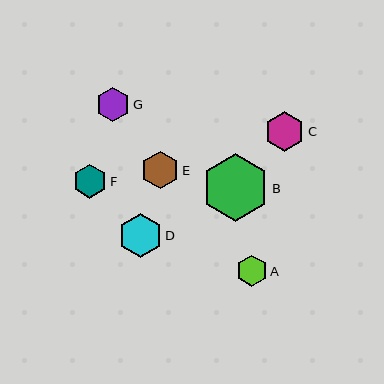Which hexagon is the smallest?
Hexagon A is the smallest with a size of approximately 31 pixels.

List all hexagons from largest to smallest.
From largest to smallest: B, D, C, E, G, F, A.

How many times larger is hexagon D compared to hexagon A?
Hexagon D is approximately 1.4 times the size of hexagon A.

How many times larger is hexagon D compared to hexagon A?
Hexagon D is approximately 1.4 times the size of hexagon A.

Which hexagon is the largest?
Hexagon B is the largest with a size of approximately 68 pixels.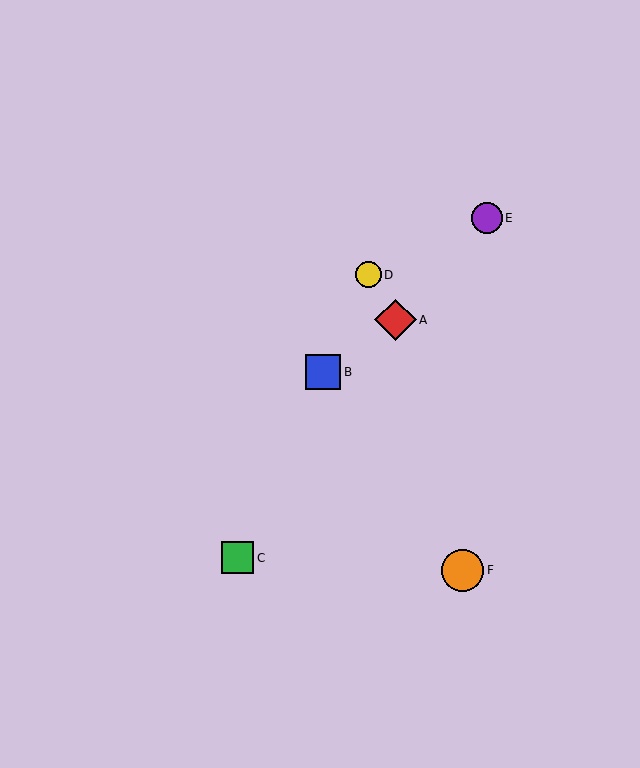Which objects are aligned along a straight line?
Objects B, C, D are aligned along a straight line.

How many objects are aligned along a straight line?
3 objects (B, C, D) are aligned along a straight line.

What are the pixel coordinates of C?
Object C is at (237, 558).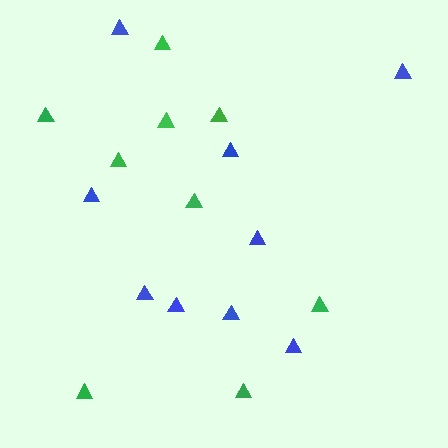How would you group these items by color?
There are 2 groups: one group of green triangles (9) and one group of blue triangles (9).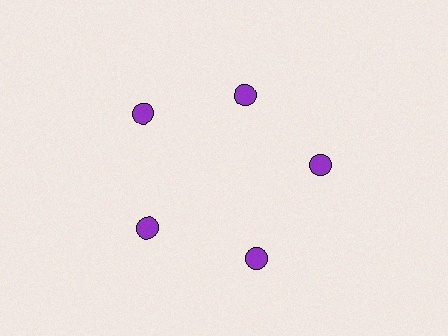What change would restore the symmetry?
The symmetry would be restored by moving it outward, back onto the ring so that all 5 circles sit at equal angles and equal distance from the center.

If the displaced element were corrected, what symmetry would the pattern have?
It would have 5-fold rotational symmetry — the pattern would map onto itself every 72 degrees.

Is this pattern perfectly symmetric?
No. The 5 purple circles are arranged in a ring, but one element near the 1 o'clock position is pulled inward toward the center, breaking the 5-fold rotational symmetry.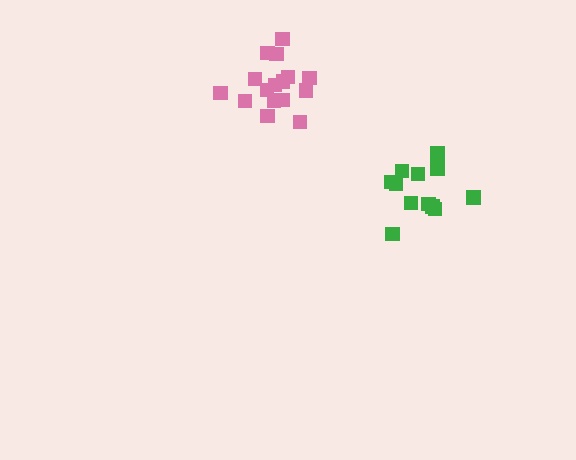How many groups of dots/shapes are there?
There are 2 groups.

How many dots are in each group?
Group 1: 16 dots, Group 2: 12 dots (28 total).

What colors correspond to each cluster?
The clusters are colored: pink, green.